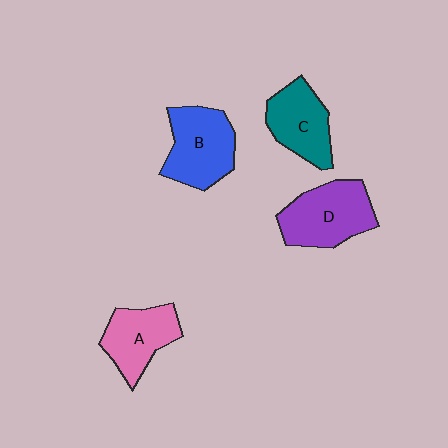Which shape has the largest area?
Shape D (purple).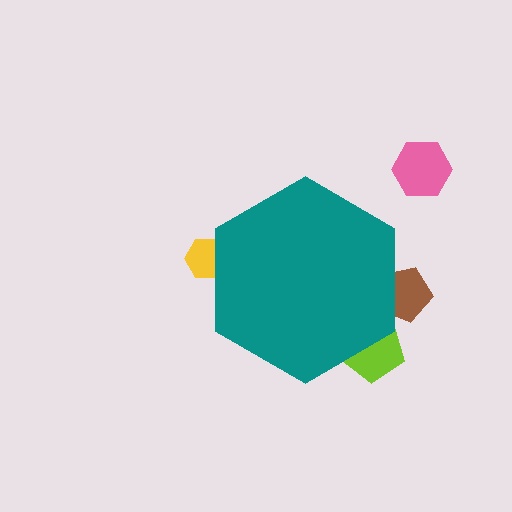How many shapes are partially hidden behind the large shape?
3 shapes are partially hidden.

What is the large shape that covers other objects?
A teal hexagon.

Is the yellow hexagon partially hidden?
Yes, the yellow hexagon is partially hidden behind the teal hexagon.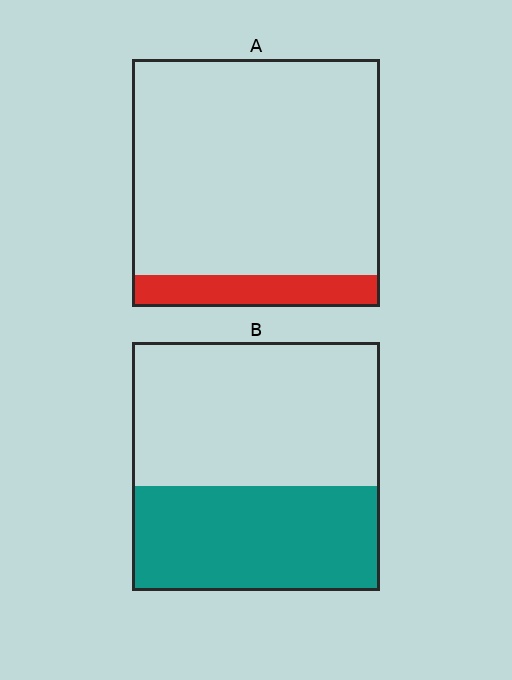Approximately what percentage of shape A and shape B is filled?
A is approximately 15% and B is approximately 40%.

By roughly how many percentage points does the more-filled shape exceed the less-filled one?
By roughly 30 percentage points (B over A).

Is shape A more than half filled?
No.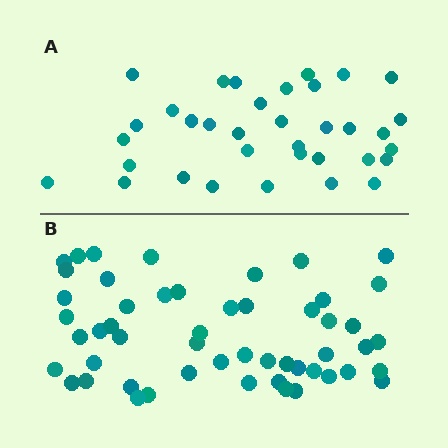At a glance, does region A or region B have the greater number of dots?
Region B (the bottom region) has more dots.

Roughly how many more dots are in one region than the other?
Region B has approximately 15 more dots than region A.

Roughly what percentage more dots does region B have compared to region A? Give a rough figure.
About 50% more.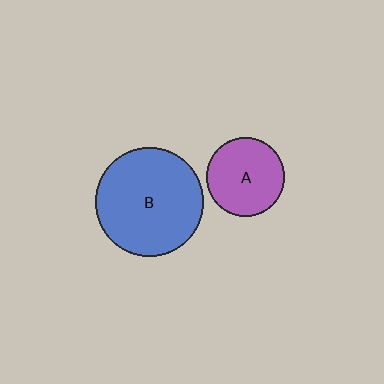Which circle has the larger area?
Circle B (blue).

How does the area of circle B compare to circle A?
Approximately 1.9 times.